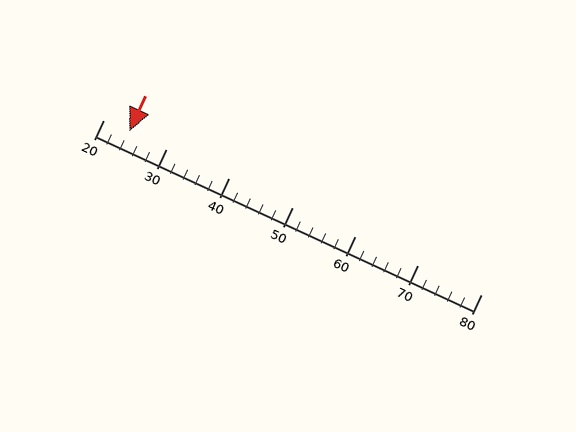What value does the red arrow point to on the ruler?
The red arrow points to approximately 24.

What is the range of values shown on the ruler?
The ruler shows values from 20 to 80.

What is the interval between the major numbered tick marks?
The major tick marks are spaced 10 units apart.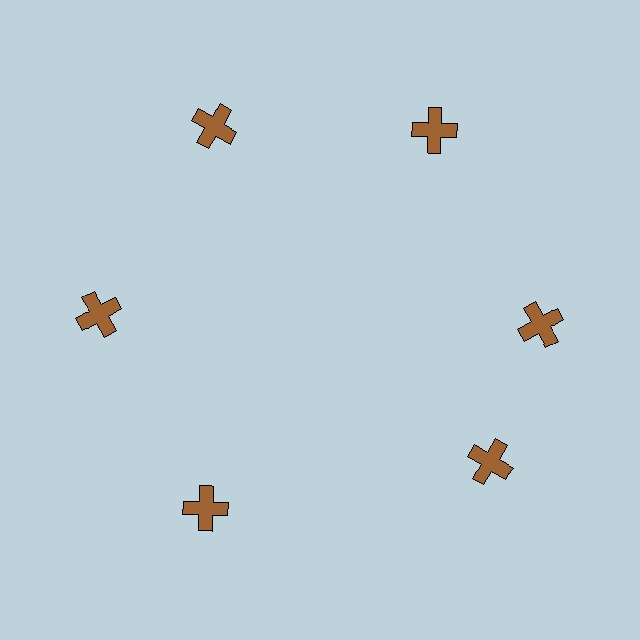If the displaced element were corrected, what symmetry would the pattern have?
It would have 6-fold rotational symmetry — the pattern would map onto itself every 60 degrees.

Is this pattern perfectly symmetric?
No. The 6 brown crosses are arranged in a ring, but one element near the 5 o'clock position is rotated out of alignment along the ring, breaking the 6-fold rotational symmetry.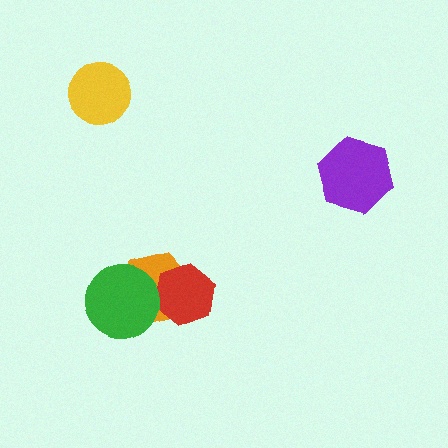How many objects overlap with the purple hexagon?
0 objects overlap with the purple hexagon.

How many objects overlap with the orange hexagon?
2 objects overlap with the orange hexagon.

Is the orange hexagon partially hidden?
Yes, it is partially covered by another shape.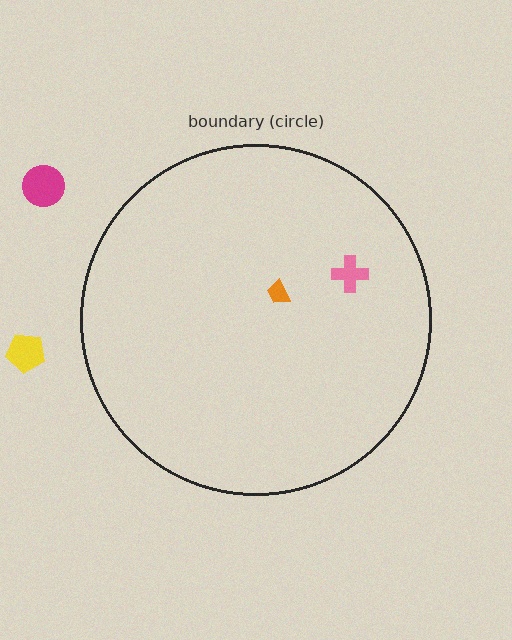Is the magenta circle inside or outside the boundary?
Outside.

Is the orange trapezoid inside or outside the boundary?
Inside.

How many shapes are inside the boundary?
2 inside, 2 outside.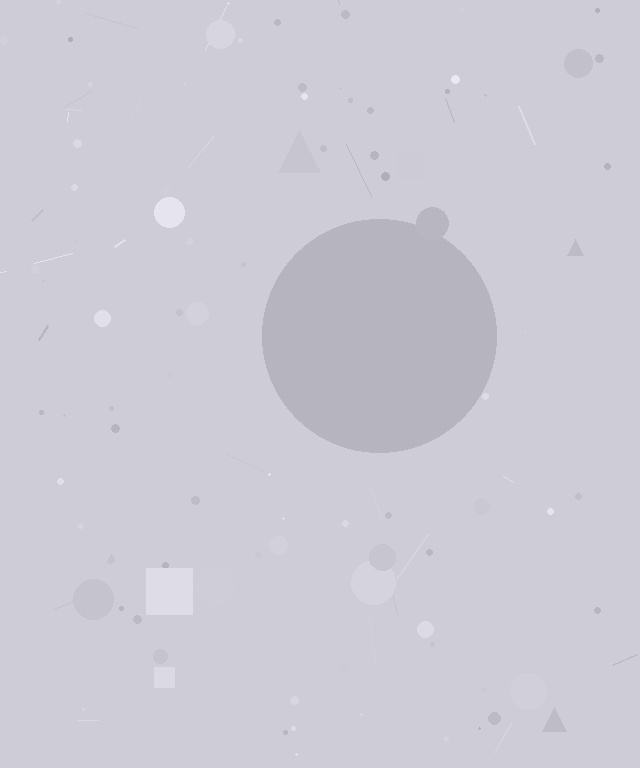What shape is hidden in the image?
A circle is hidden in the image.